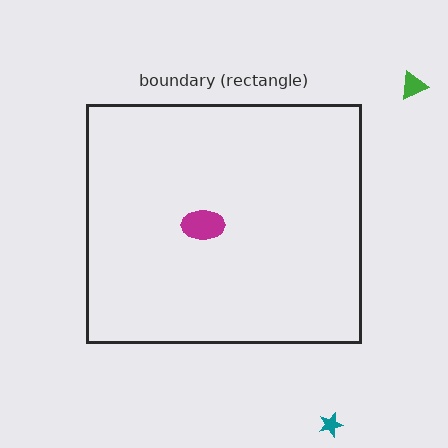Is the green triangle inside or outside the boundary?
Outside.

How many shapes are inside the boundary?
1 inside, 2 outside.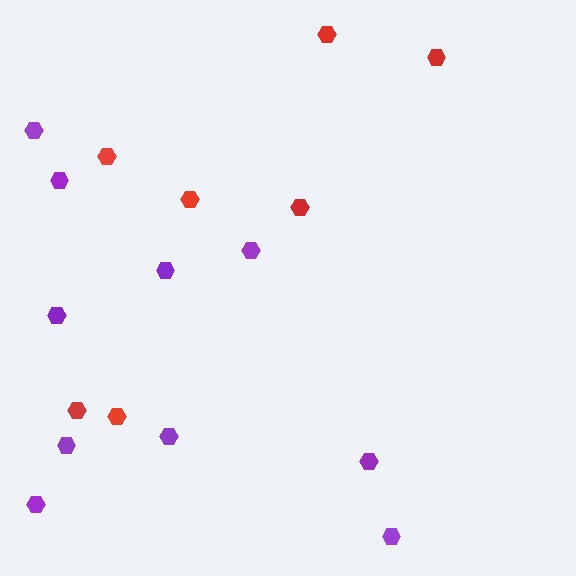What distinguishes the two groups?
There are 2 groups: one group of purple hexagons (10) and one group of red hexagons (7).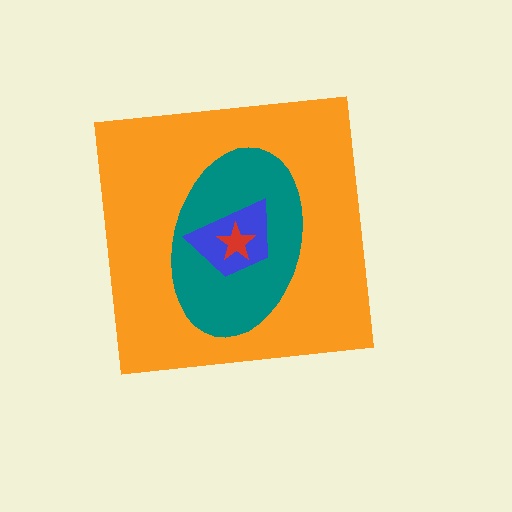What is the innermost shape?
The red star.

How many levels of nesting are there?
4.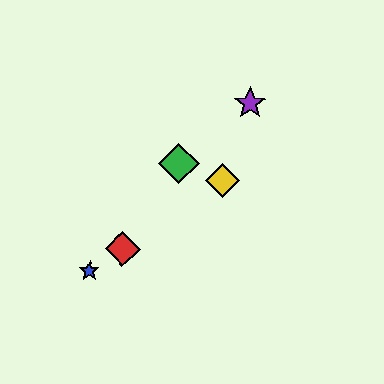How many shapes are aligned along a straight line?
3 shapes (the red diamond, the blue star, the yellow diamond) are aligned along a straight line.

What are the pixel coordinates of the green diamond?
The green diamond is at (179, 163).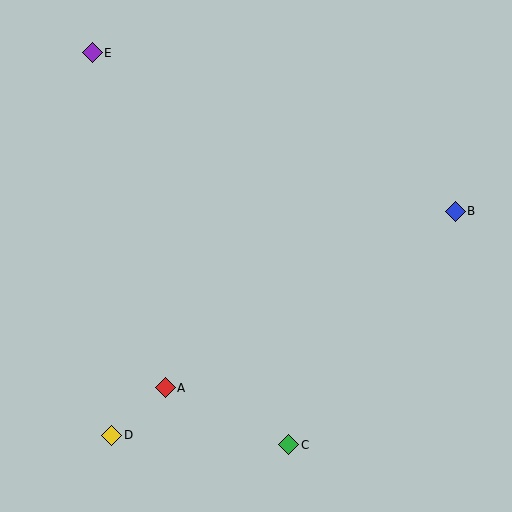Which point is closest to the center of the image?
Point A at (165, 388) is closest to the center.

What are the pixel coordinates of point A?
Point A is at (165, 388).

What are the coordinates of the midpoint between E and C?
The midpoint between E and C is at (191, 249).